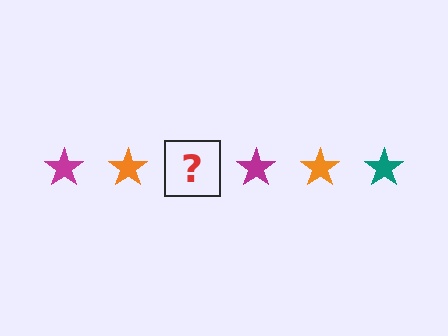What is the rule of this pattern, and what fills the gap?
The rule is that the pattern cycles through magenta, orange, teal stars. The gap should be filled with a teal star.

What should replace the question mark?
The question mark should be replaced with a teal star.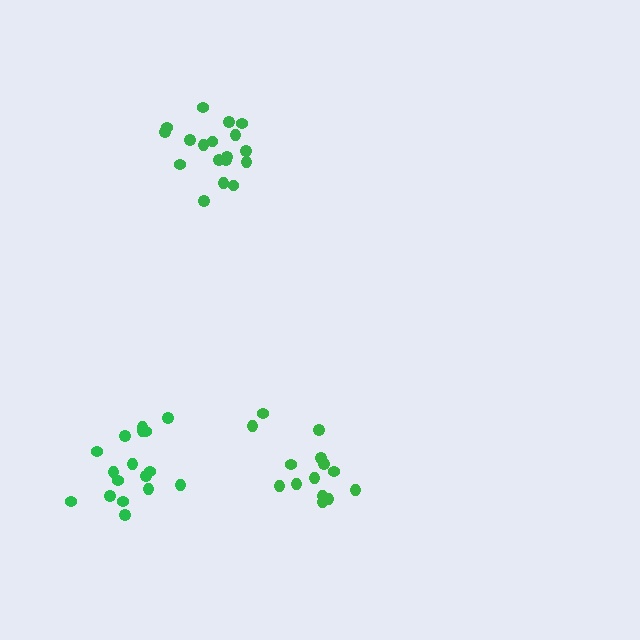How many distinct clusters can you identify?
There are 3 distinct clusters.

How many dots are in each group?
Group 1: 14 dots, Group 2: 18 dots, Group 3: 17 dots (49 total).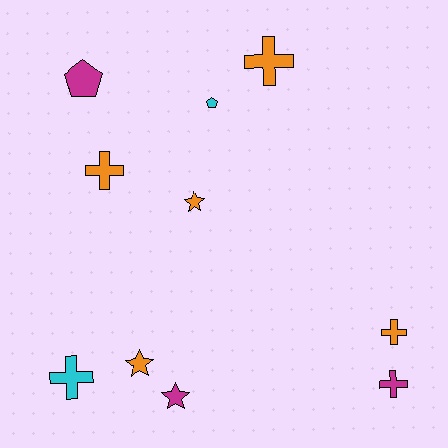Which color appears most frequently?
Orange, with 5 objects.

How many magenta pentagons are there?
There is 1 magenta pentagon.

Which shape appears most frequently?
Cross, with 5 objects.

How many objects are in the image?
There are 10 objects.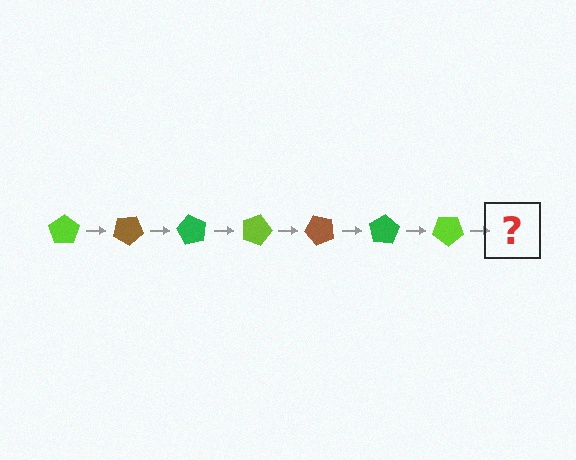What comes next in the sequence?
The next element should be a brown pentagon, rotated 210 degrees from the start.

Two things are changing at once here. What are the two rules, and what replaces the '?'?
The two rules are that it rotates 30 degrees each step and the color cycles through lime, brown, and green. The '?' should be a brown pentagon, rotated 210 degrees from the start.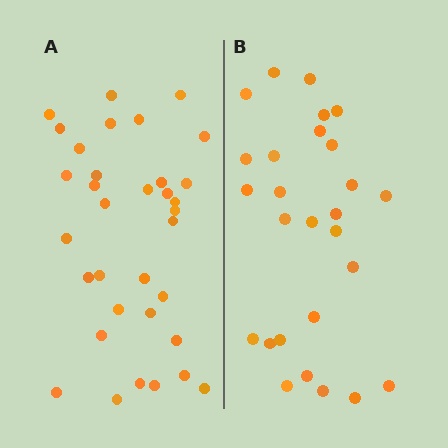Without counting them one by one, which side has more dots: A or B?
Region A (the left region) has more dots.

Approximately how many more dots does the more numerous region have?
Region A has roughly 8 or so more dots than region B.